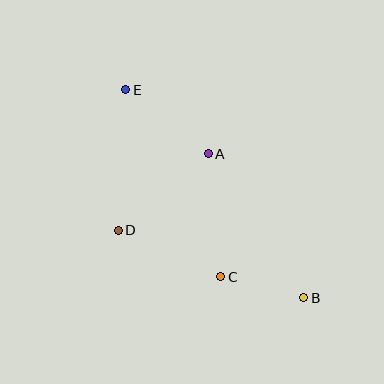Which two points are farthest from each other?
Points B and E are farthest from each other.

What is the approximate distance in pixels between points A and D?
The distance between A and D is approximately 118 pixels.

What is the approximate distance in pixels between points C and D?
The distance between C and D is approximately 112 pixels.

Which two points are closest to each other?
Points B and C are closest to each other.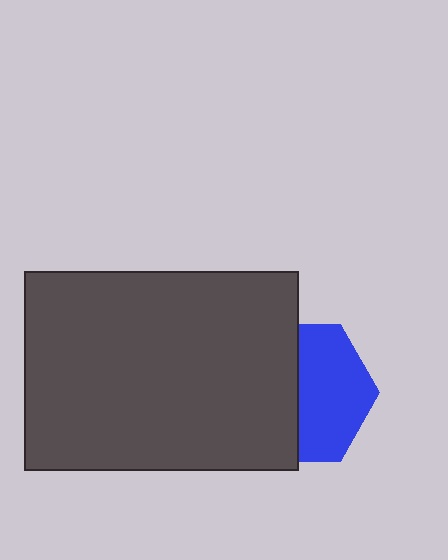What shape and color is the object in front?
The object in front is a dark gray rectangle.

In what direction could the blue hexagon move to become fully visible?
The blue hexagon could move right. That would shift it out from behind the dark gray rectangle entirely.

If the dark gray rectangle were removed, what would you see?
You would see the complete blue hexagon.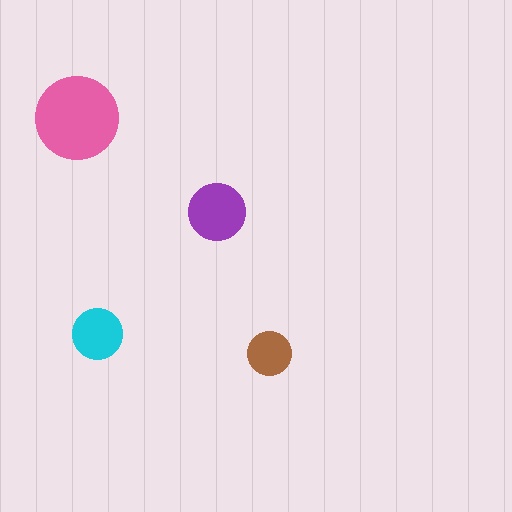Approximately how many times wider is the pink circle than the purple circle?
About 1.5 times wider.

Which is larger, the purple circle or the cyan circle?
The purple one.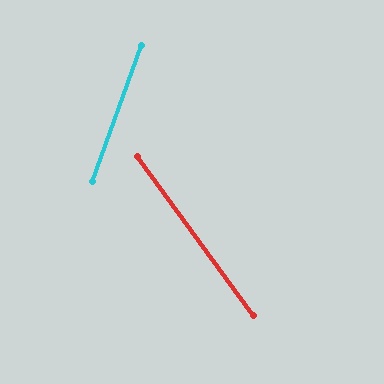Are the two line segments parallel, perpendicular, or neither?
Neither parallel nor perpendicular — they differ by about 56°.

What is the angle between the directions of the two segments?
Approximately 56 degrees.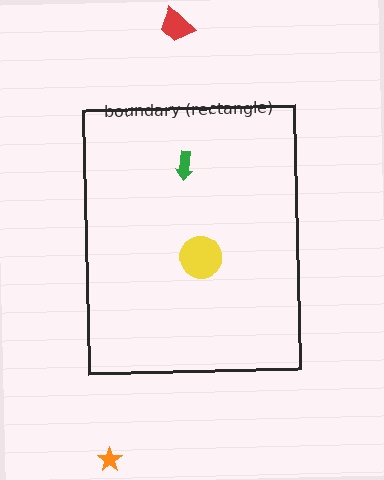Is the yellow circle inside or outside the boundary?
Inside.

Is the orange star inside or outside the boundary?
Outside.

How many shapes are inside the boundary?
2 inside, 2 outside.